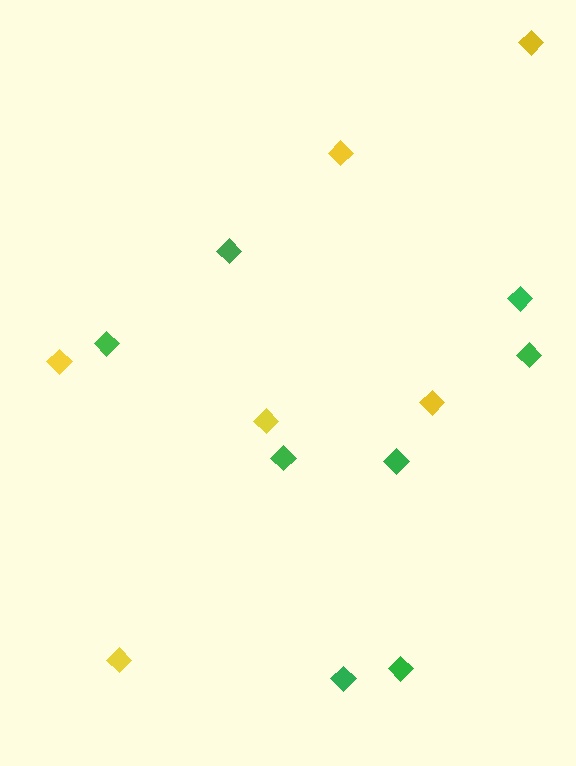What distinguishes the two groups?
There are 2 groups: one group of yellow diamonds (6) and one group of green diamonds (8).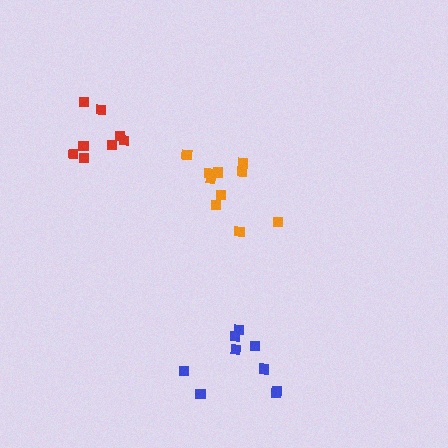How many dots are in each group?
Group 1: 10 dots, Group 2: 9 dots, Group 3: 8 dots (27 total).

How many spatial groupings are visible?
There are 3 spatial groupings.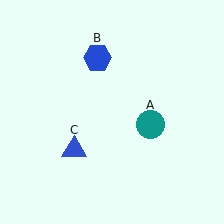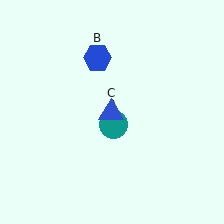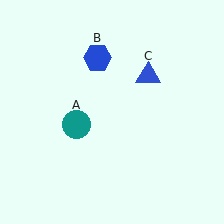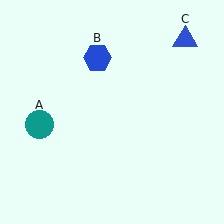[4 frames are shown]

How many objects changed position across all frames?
2 objects changed position: teal circle (object A), blue triangle (object C).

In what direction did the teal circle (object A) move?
The teal circle (object A) moved left.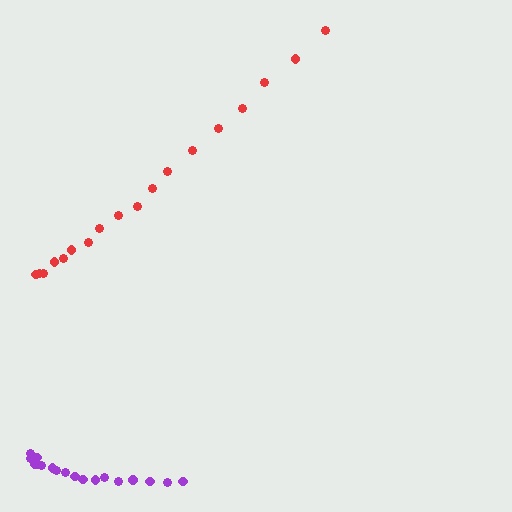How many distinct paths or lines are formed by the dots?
There are 2 distinct paths.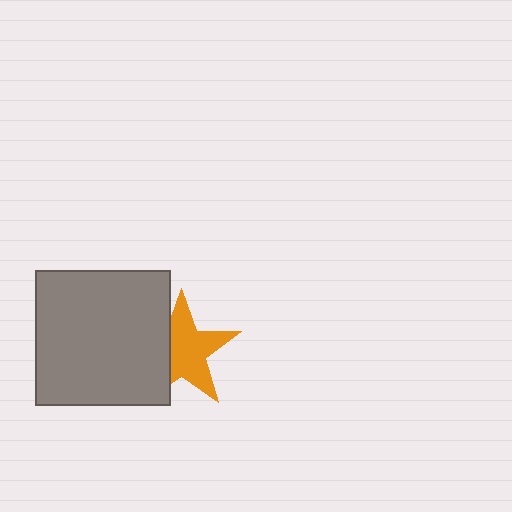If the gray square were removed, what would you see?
You would see the complete orange star.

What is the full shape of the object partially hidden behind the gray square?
The partially hidden object is an orange star.